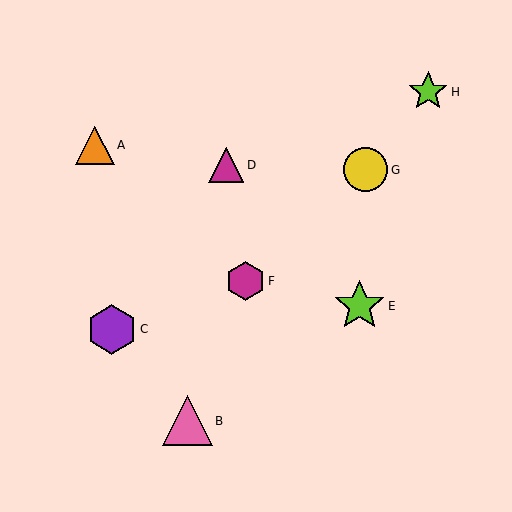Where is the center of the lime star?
The center of the lime star is at (359, 306).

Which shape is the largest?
The lime star (labeled E) is the largest.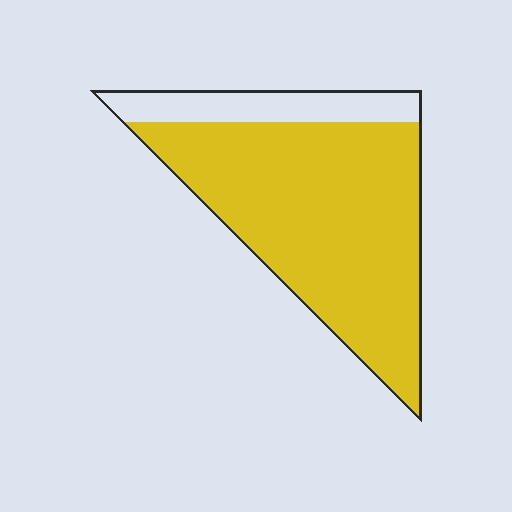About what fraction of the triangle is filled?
About five sixths (5/6).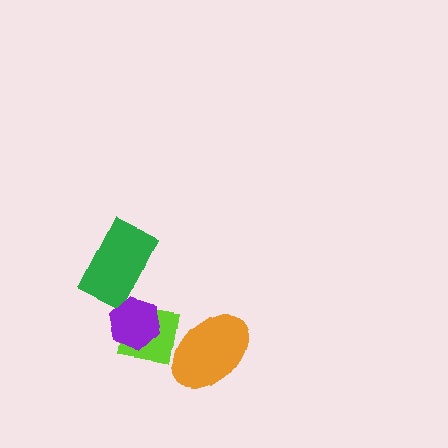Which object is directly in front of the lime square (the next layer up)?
The purple hexagon is directly in front of the lime square.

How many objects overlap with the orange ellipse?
1 object overlaps with the orange ellipse.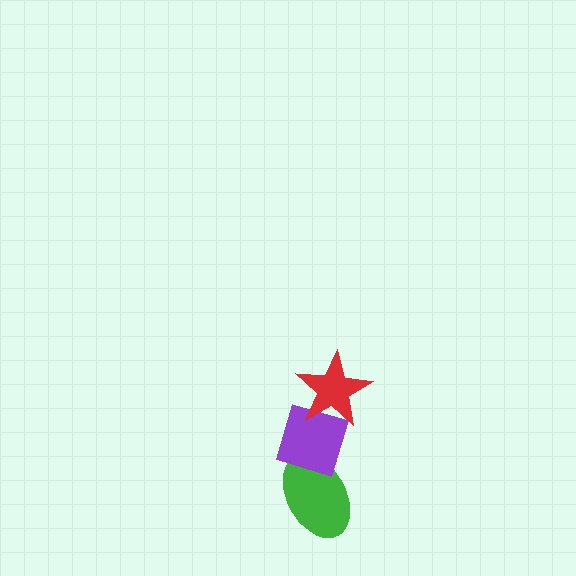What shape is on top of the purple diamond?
The red star is on top of the purple diamond.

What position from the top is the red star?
The red star is 1st from the top.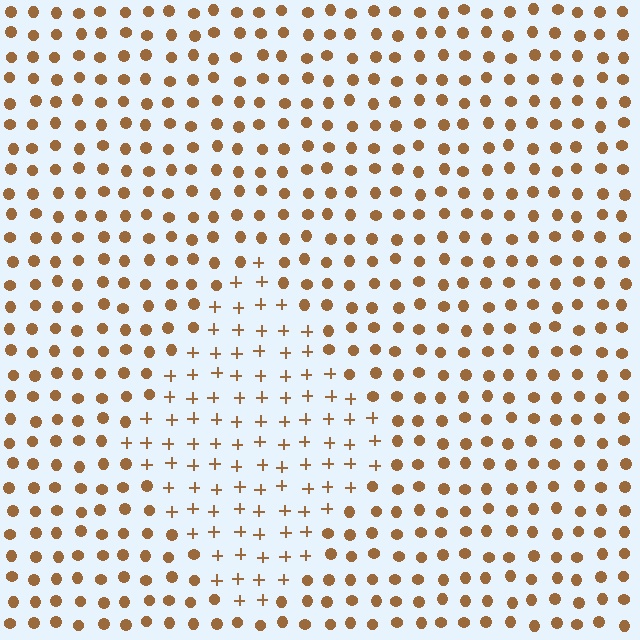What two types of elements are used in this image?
The image uses plus signs inside the diamond region and circles outside it.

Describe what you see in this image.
The image is filled with small brown elements arranged in a uniform grid. A diamond-shaped region contains plus signs, while the surrounding area contains circles. The boundary is defined purely by the change in element shape.